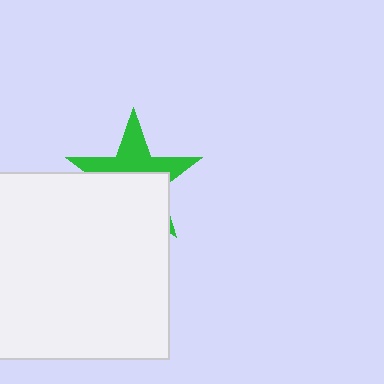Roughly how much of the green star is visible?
A small part of it is visible (roughly 44%).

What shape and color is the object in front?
The object in front is a white square.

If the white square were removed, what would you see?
You would see the complete green star.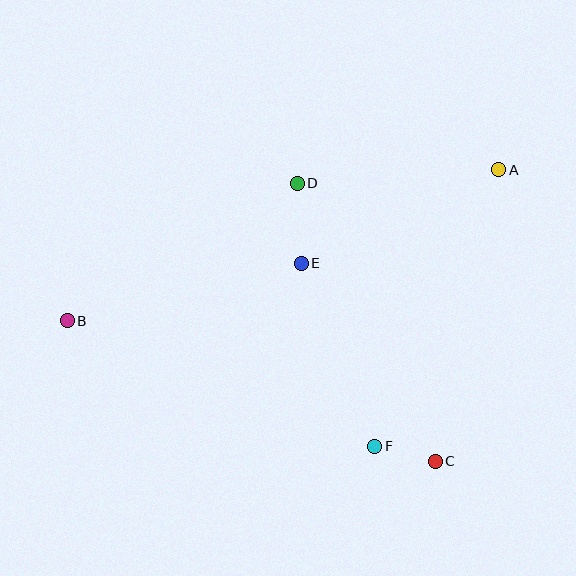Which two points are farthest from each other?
Points A and B are farthest from each other.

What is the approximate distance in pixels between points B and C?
The distance between B and C is approximately 394 pixels.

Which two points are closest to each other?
Points C and F are closest to each other.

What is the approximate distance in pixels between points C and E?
The distance between C and E is approximately 239 pixels.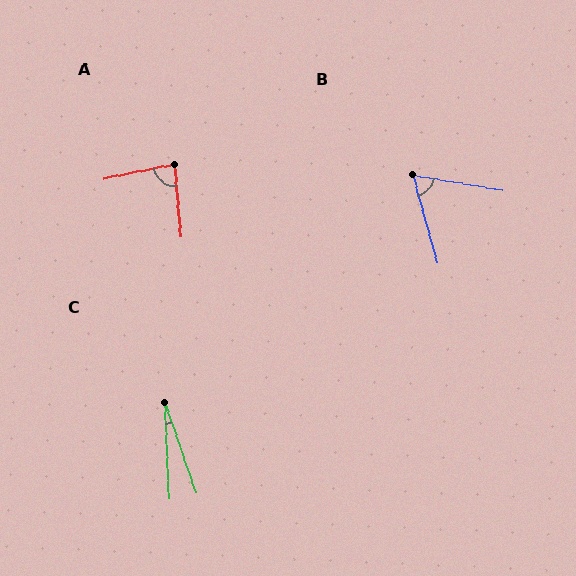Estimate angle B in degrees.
Approximately 65 degrees.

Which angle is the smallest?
C, at approximately 16 degrees.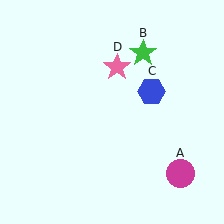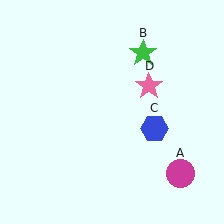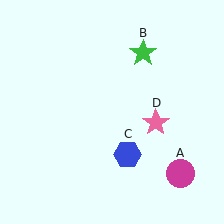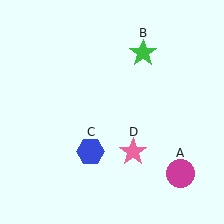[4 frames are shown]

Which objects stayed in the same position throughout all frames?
Magenta circle (object A) and green star (object B) remained stationary.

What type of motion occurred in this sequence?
The blue hexagon (object C), pink star (object D) rotated clockwise around the center of the scene.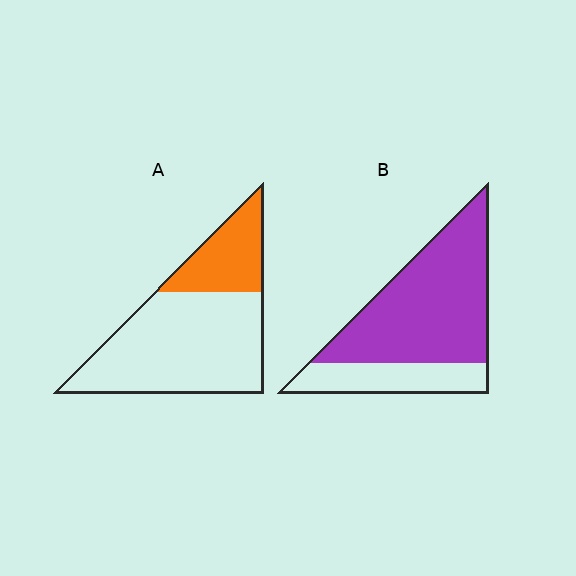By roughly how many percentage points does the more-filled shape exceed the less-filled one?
By roughly 45 percentage points (B over A).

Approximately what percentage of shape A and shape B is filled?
A is approximately 25% and B is approximately 75%.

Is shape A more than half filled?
No.